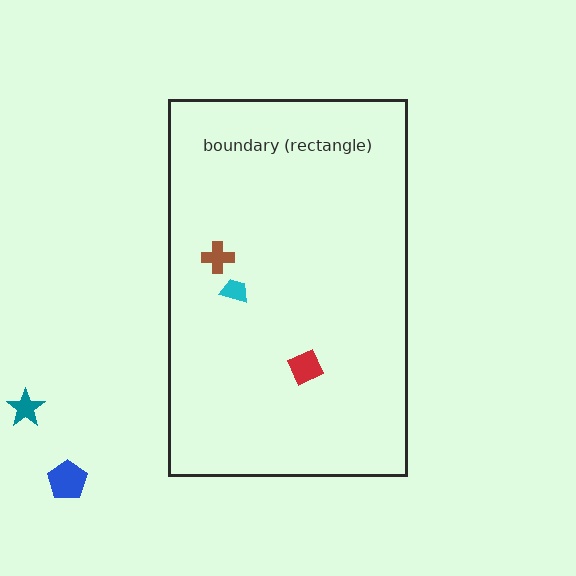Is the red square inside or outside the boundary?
Inside.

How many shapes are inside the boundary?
3 inside, 2 outside.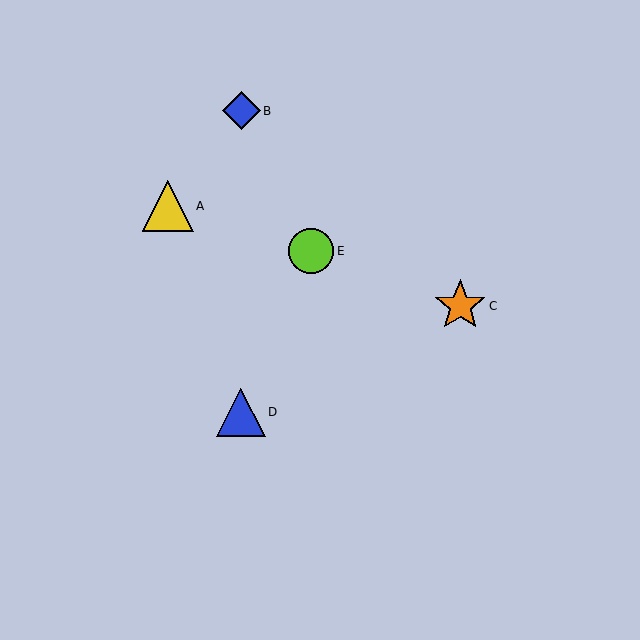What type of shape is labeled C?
Shape C is an orange star.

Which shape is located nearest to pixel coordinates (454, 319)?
The orange star (labeled C) at (460, 306) is nearest to that location.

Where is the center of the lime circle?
The center of the lime circle is at (311, 251).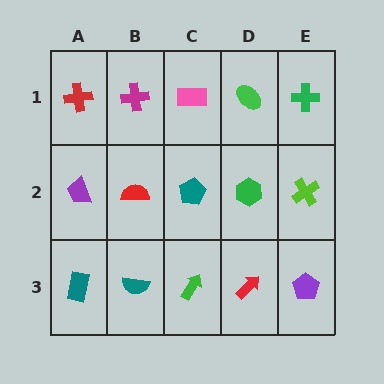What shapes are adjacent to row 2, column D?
A green ellipse (row 1, column D), a red arrow (row 3, column D), a teal pentagon (row 2, column C), a lime cross (row 2, column E).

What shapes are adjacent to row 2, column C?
A pink rectangle (row 1, column C), a green arrow (row 3, column C), a red semicircle (row 2, column B), a green hexagon (row 2, column D).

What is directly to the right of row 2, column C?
A green hexagon.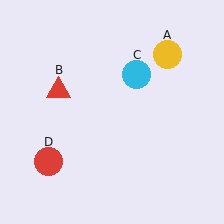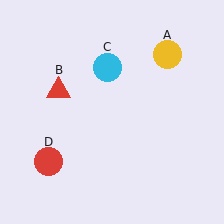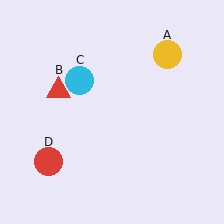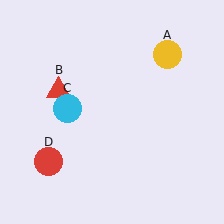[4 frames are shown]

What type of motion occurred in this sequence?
The cyan circle (object C) rotated counterclockwise around the center of the scene.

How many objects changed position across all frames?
1 object changed position: cyan circle (object C).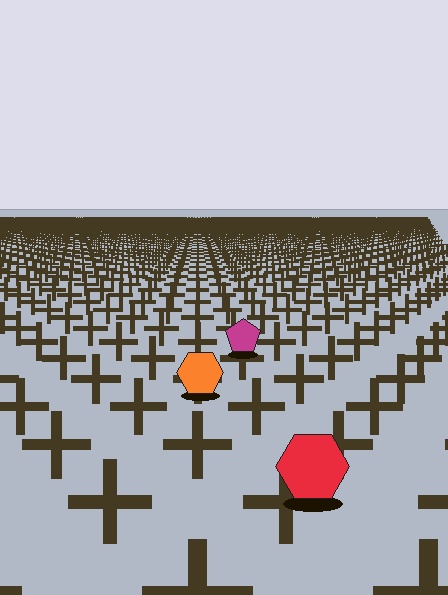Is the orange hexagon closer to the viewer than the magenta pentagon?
Yes. The orange hexagon is closer — you can tell from the texture gradient: the ground texture is coarser near it.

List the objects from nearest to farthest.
From nearest to farthest: the red hexagon, the orange hexagon, the magenta pentagon.